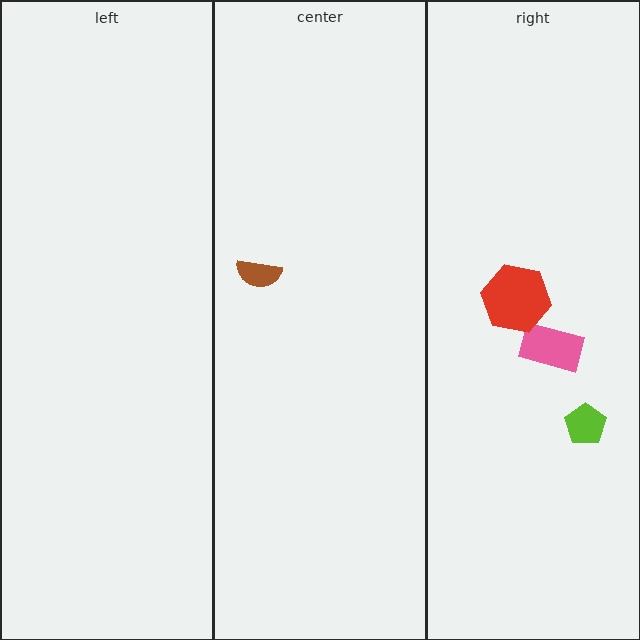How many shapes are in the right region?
3.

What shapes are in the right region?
The pink rectangle, the red hexagon, the lime pentagon.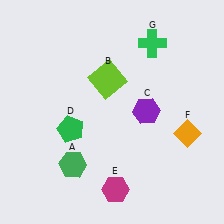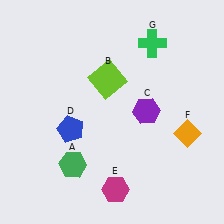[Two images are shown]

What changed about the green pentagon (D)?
In Image 1, D is green. In Image 2, it changed to blue.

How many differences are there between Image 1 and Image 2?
There is 1 difference between the two images.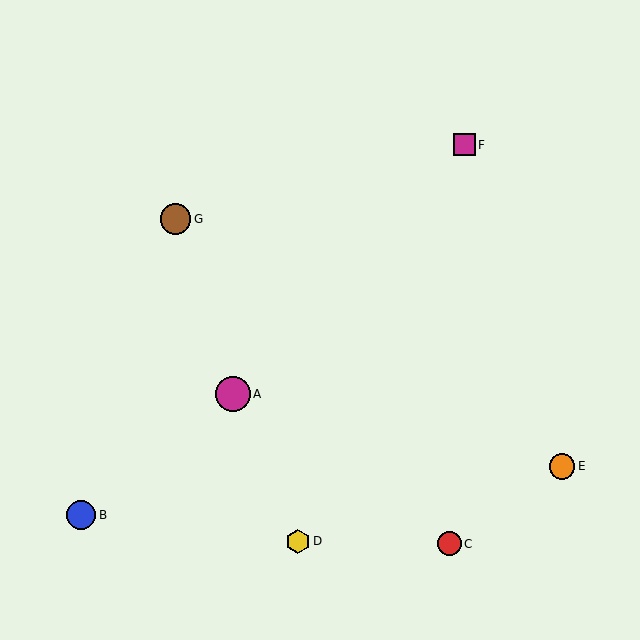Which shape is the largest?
The magenta circle (labeled A) is the largest.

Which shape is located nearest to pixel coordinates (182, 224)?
The brown circle (labeled G) at (175, 219) is nearest to that location.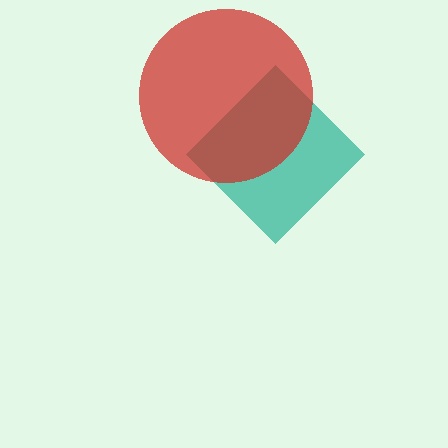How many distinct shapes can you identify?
There are 2 distinct shapes: a teal diamond, a red circle.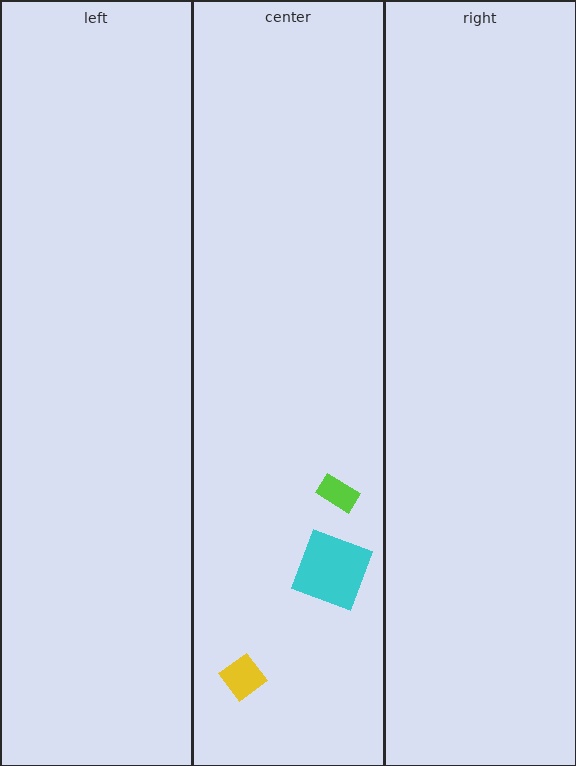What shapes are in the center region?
The cyan square, the yellow diamond, the lime rectangle.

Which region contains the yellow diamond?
The center region.